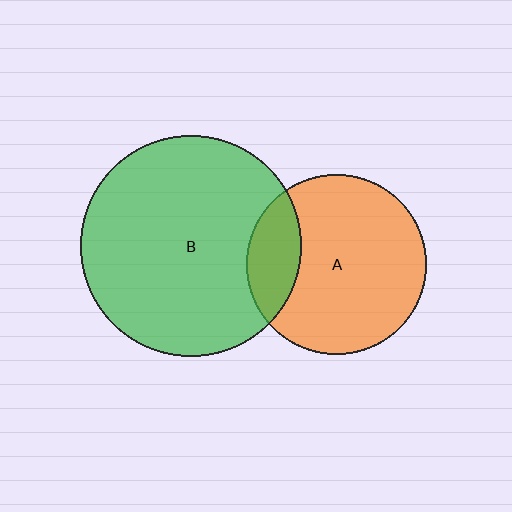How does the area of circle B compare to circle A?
Approximately 1.5 times.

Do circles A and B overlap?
Yes.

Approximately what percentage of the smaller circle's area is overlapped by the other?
Approximately 20%.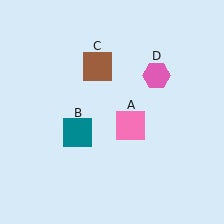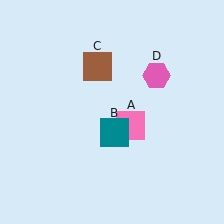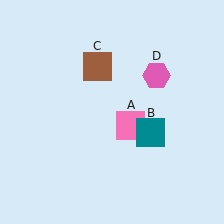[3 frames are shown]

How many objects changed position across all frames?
1 object changed position: teal square (object B).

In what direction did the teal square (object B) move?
The teal square (object B) moved right.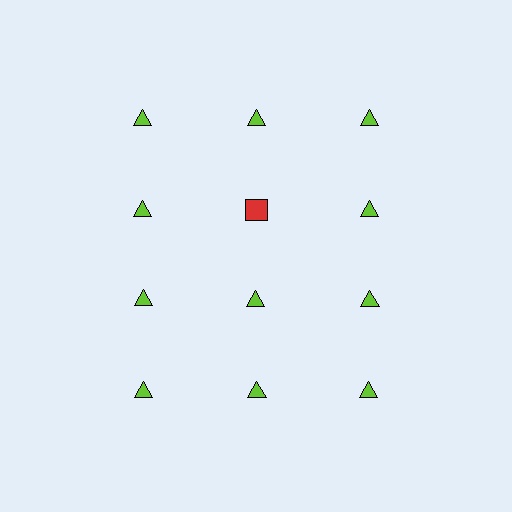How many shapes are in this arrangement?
There are 12 shapes arranged in a grid pattern.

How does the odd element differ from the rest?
It differs in both color (red instead of lime) and shape (square instead of triangle).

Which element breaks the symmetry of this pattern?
The red square in the second row, second from left column breaks the symmetry. All other shapes are lime triangles.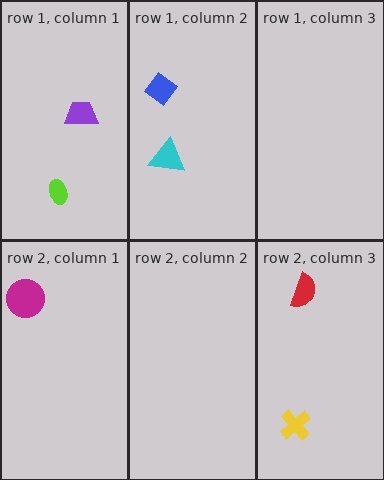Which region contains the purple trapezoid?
The row 1, column 1 region.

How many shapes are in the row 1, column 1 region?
2.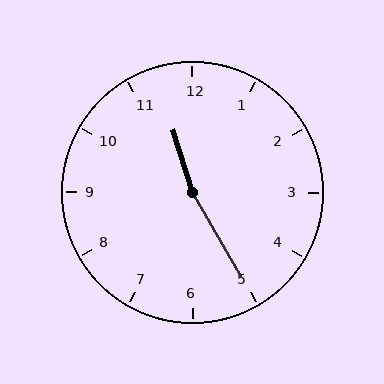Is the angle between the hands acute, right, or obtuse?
It is obtuse.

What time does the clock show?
11:25.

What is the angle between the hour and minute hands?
Approximately 168 degrees.